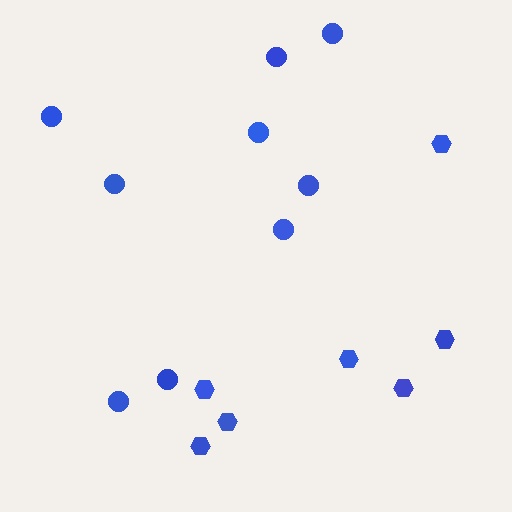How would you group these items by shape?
There are 2 groups: one group of circles (9) and one group of hexagons (7).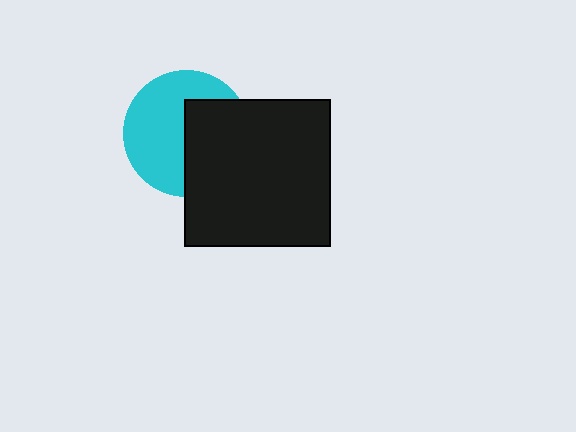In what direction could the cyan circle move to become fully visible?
The cyan circle could move left. That would shift it out from behind the black square entirely.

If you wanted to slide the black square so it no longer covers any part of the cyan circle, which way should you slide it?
Slide it right — that is the most direct way to separate the two shapes.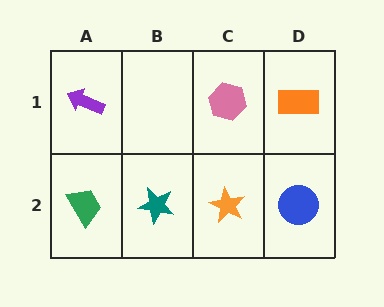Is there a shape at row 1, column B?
No, that cell is empty.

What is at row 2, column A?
A green trapezoid.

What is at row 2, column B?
A teal star.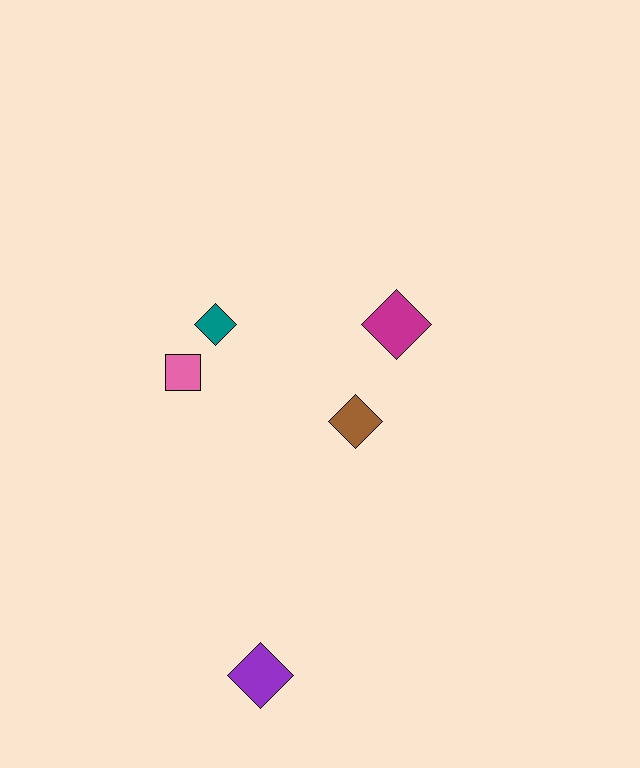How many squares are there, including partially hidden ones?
There is 1 square.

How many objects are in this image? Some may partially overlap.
There are 5 objects.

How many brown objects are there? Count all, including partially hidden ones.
There is 1 brown object.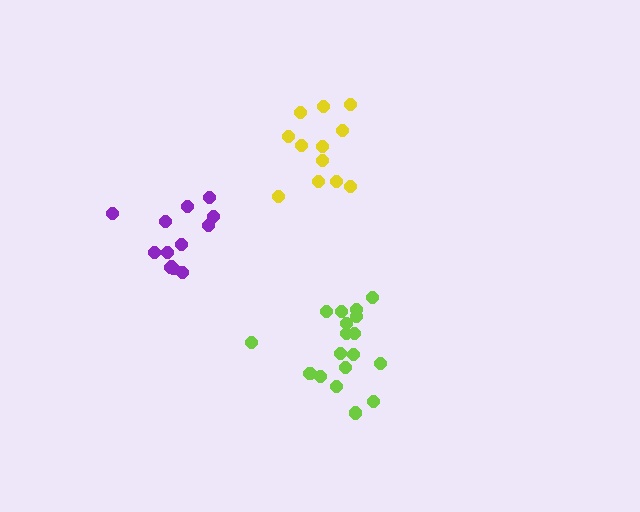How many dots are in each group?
Group 1: 18 dots, Group 2: 13 dots, Group 3: 12 dots (43 total).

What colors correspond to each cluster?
The clusters are colored: lime, purple, yellow.